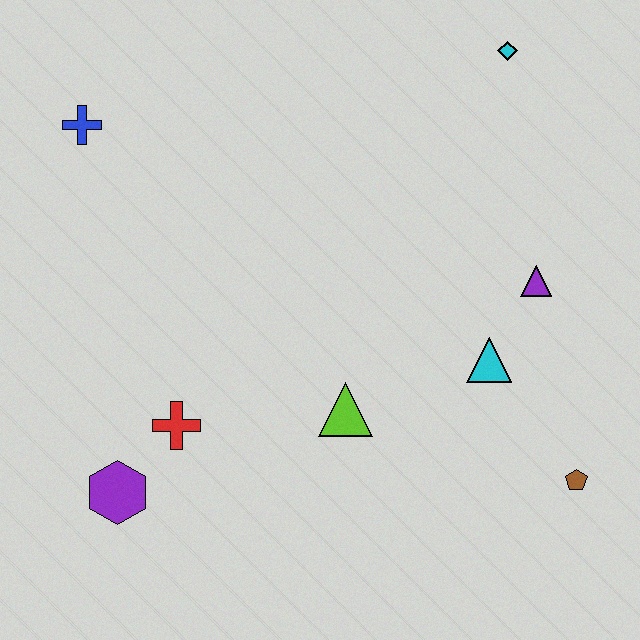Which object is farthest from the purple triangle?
The blue cross is farthest from the purple triangle.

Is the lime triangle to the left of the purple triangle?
Yes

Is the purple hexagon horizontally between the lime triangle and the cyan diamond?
No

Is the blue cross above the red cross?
Yes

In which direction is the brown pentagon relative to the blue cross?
The brown pentagon is to the right of the blue cross.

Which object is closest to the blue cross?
The red cross is closest to the blue cross.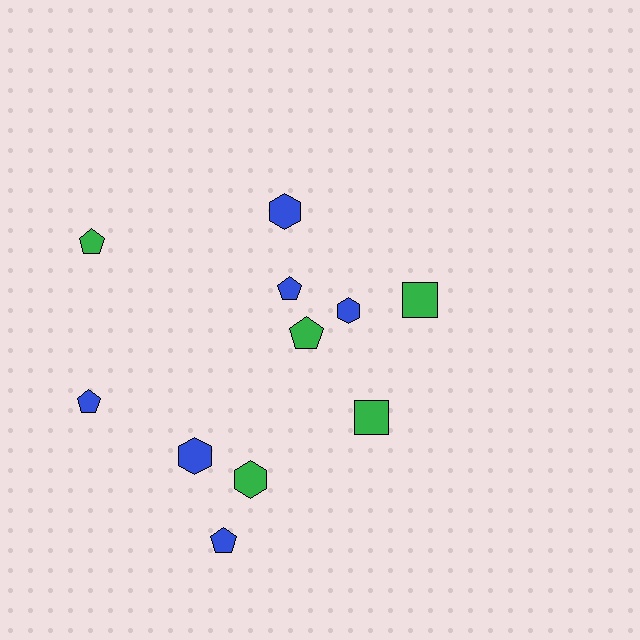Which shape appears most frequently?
Pentagon, with 5 objects.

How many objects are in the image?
There are 11 objects.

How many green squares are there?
There are 2 green squares.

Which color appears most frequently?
Blue, with 6 objects.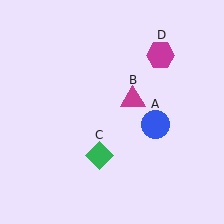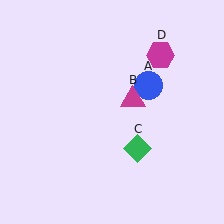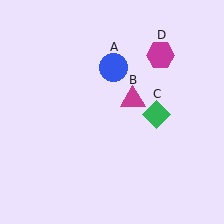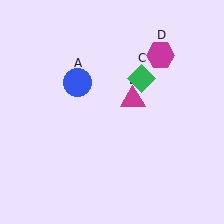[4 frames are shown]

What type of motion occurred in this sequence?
The blue circle (object A), green diamond (object C) rotated counterclockwise around the center of the scene.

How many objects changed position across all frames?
2 objects changed position: blue circle (object A), green diamond (object C).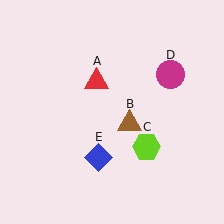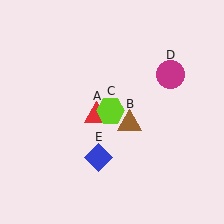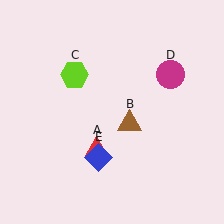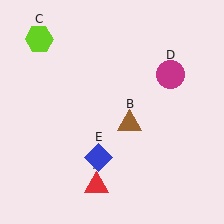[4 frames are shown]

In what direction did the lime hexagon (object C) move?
The lime hexagon (object C) moved up and to the left.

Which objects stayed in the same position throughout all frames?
Brown triangle (object B) and magenta circle (object D) and blue diamond (object E) remained stationary.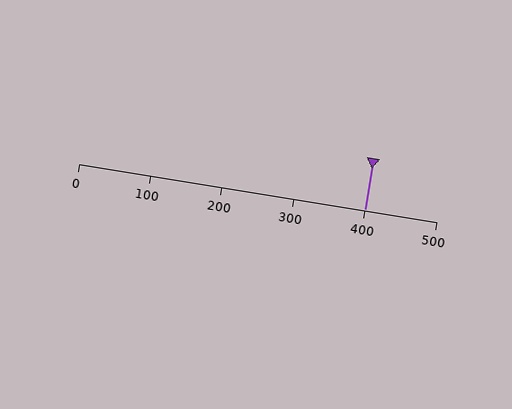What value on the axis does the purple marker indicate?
The marker indicates approximately 400.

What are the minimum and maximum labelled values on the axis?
The axis runs from 0 to 500.